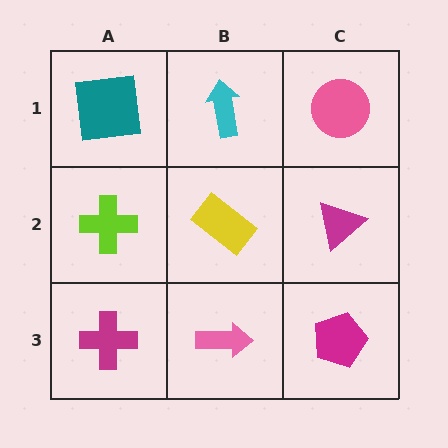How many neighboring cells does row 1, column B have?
3.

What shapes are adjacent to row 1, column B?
A yellow rectangle (row 2, column B), a teal square (row 1, column A), a pink circle (row 1, column C).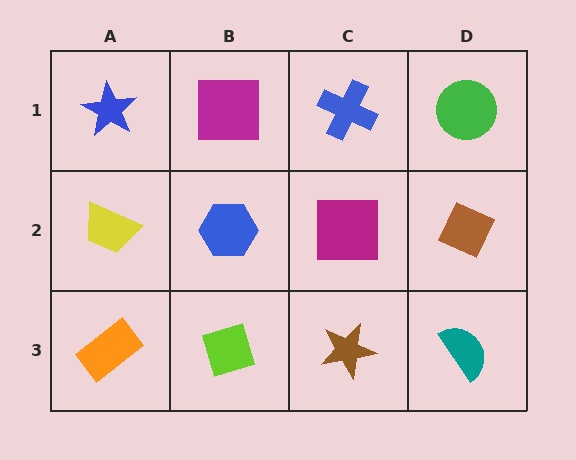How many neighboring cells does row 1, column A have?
2.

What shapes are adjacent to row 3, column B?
A blue hexagon (row 2, column B), an orange rectangle (row 3, column A), a brown star (row 3, column C).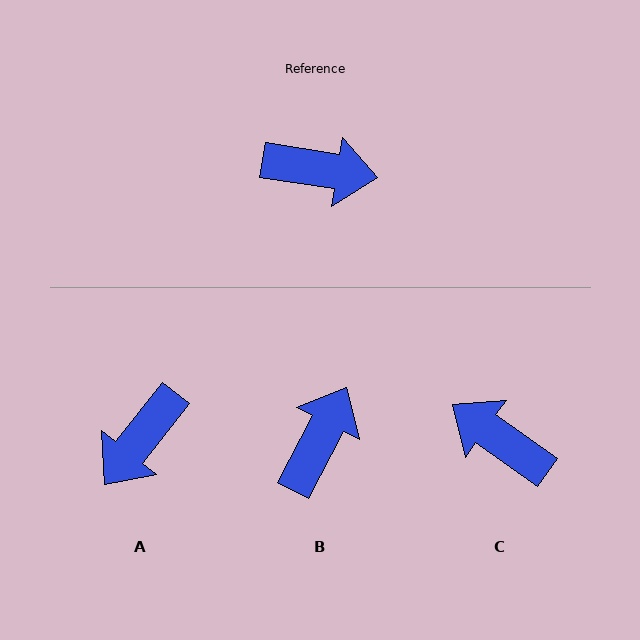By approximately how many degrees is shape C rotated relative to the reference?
Approximately 153 degrees counter-clockwise.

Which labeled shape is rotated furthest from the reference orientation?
C, about 153 degrees away.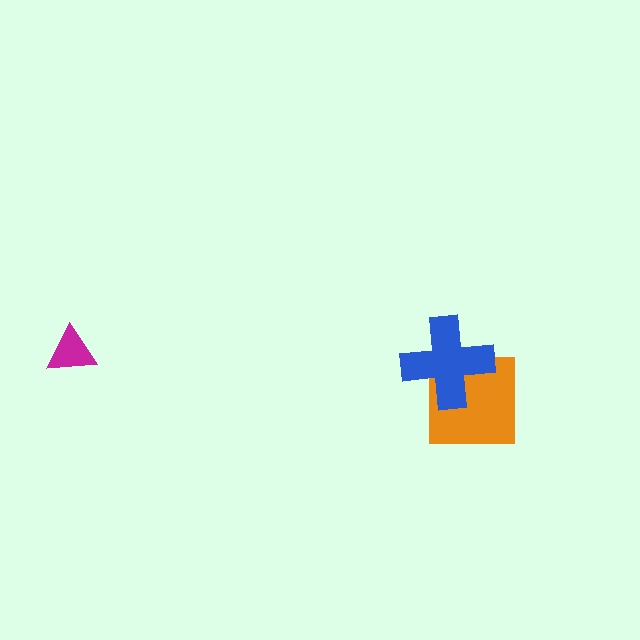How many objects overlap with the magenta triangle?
0 objects overlap with the magenta triangle.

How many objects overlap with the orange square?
1 object overlaps with the orange square.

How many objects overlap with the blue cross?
1 object overlaps with the blue cross.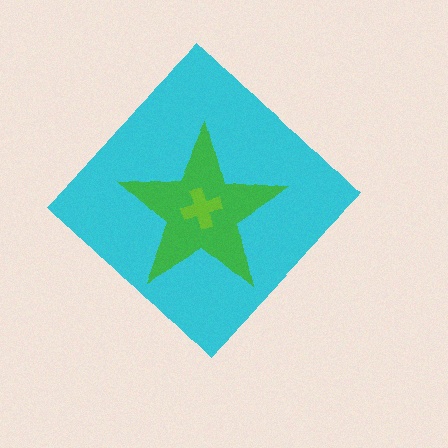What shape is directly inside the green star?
The lime cross.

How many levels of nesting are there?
3.